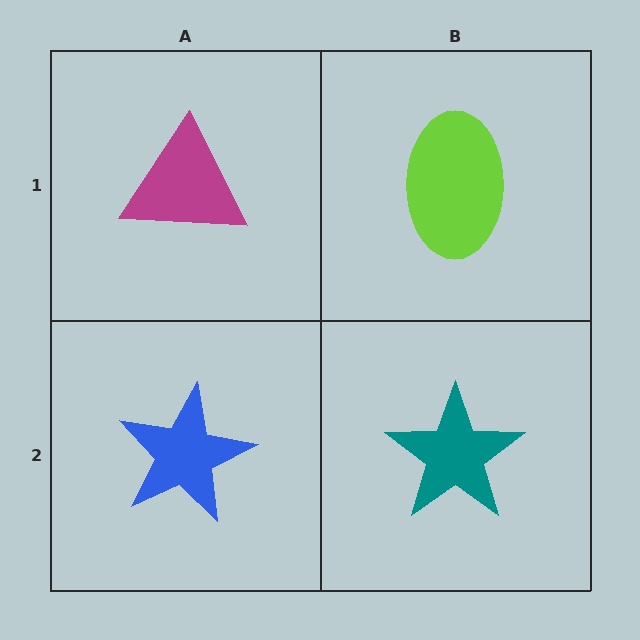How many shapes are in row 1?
2 shapes.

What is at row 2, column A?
A blue star.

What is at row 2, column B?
A teal star.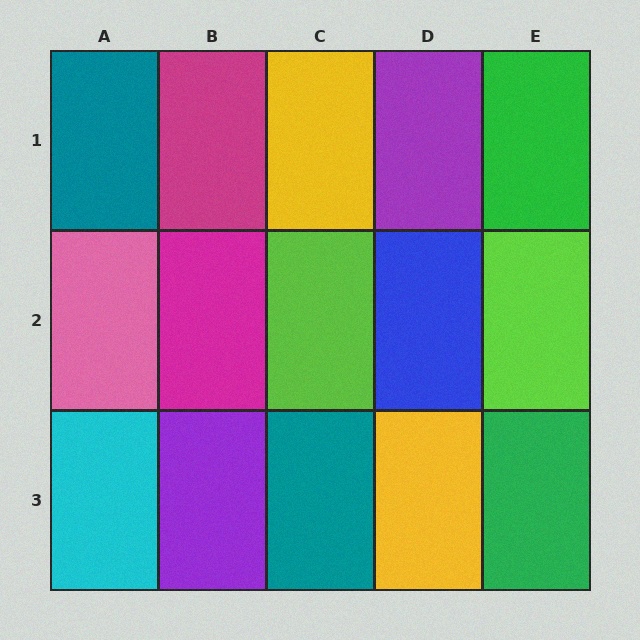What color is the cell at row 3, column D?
Yellow.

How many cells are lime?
2 cells are lime.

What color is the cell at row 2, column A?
Pink.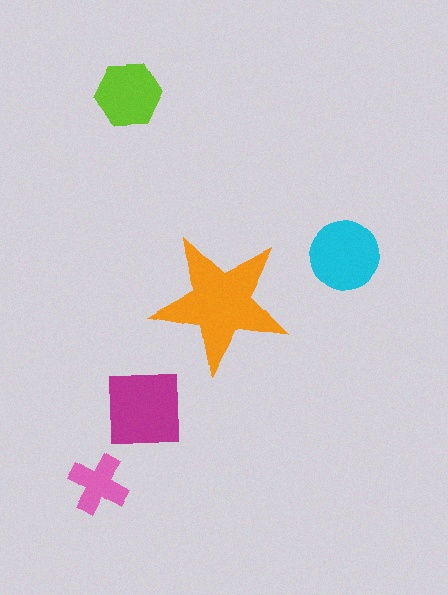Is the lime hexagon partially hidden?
No, the lime hexagon is fully visible.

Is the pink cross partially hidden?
No, the pink cross is fully visible.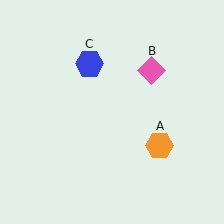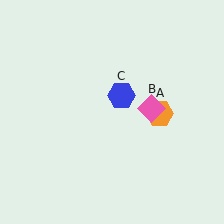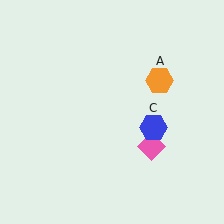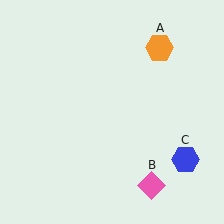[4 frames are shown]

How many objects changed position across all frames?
3 objects changed position: orange hexagon (object A), pink diamond (object B), blue hexagon (object C).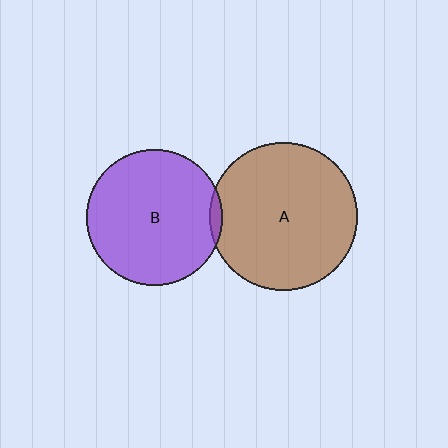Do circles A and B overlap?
Yes.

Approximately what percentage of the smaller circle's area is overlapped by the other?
Approximately 5%.